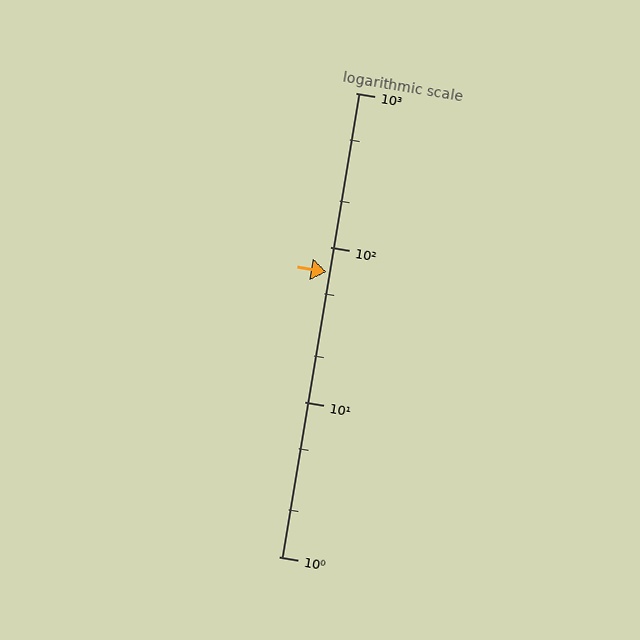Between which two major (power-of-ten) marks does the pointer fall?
The pointer is between 10 and 100.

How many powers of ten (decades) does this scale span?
The scale spans 3 decades, from 1 to 1000.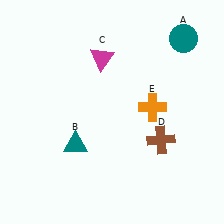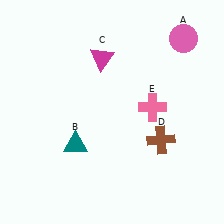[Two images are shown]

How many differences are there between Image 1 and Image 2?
There are 2 differences between the two images.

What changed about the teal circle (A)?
In Image 1, A is teal. In Image 2, it changed to pink.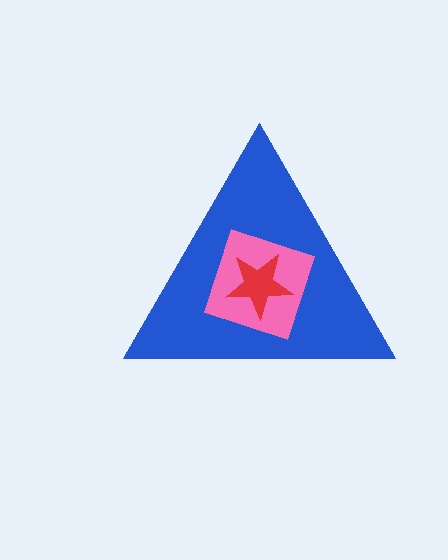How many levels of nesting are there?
3.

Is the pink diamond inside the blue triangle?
Yes.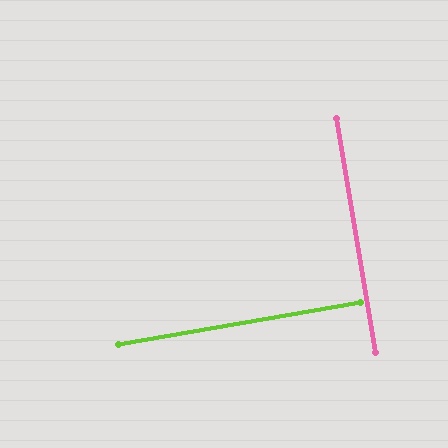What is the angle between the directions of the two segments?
Approximately 90 degrees.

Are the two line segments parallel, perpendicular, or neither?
Perpendicular — they meet at approximately 90°.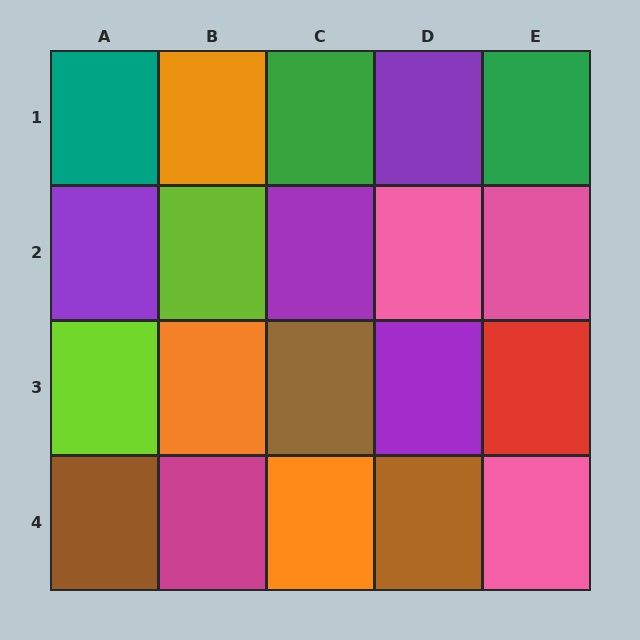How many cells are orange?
3 cells are orange.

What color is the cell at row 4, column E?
Pink.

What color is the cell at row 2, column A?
Purple.